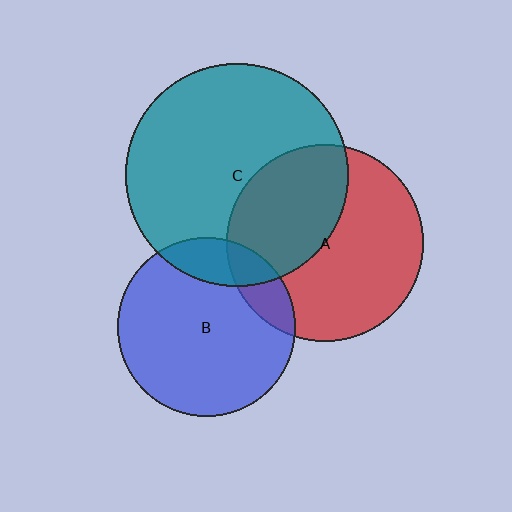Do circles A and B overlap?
Yes.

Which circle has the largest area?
Circle C (teal).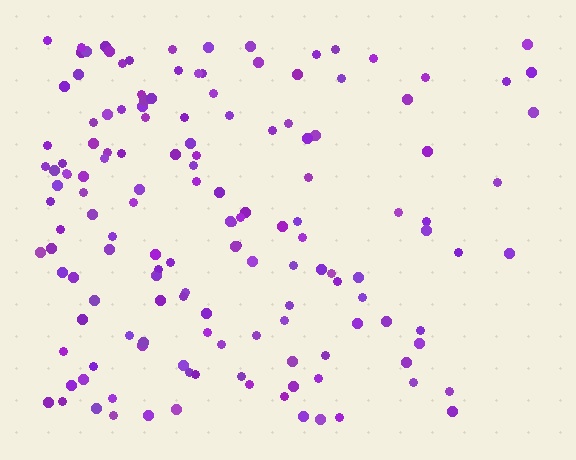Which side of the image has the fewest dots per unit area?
The right.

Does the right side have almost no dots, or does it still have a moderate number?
Still a moderate number, just noticeably fewer than the left.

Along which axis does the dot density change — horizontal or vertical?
Horizontal.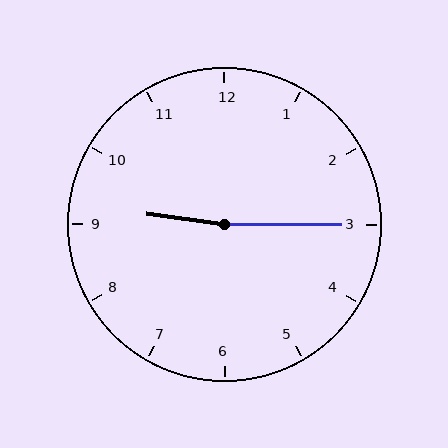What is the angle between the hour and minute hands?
Approximately 172 degrees.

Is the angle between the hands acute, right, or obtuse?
It is obtuse.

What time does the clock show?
9:15.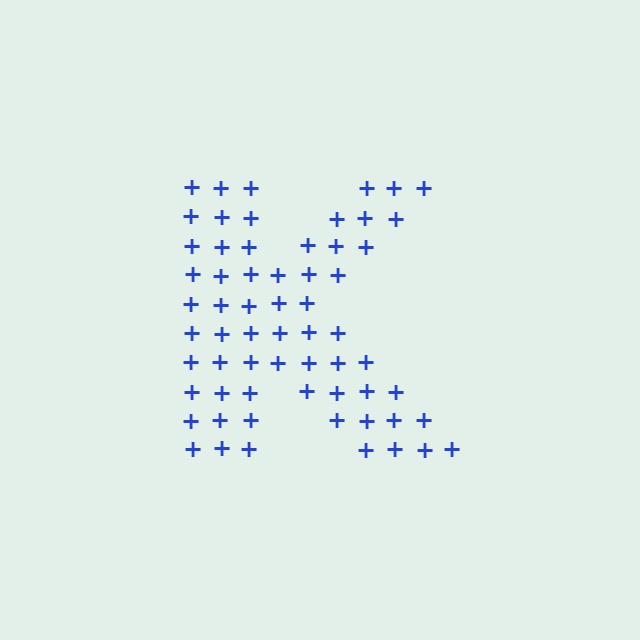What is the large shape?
The large shape is the letter K.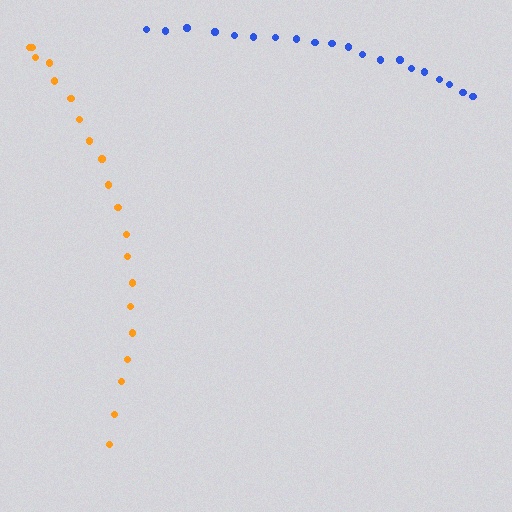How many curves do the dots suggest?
There are 2 distinct paths.